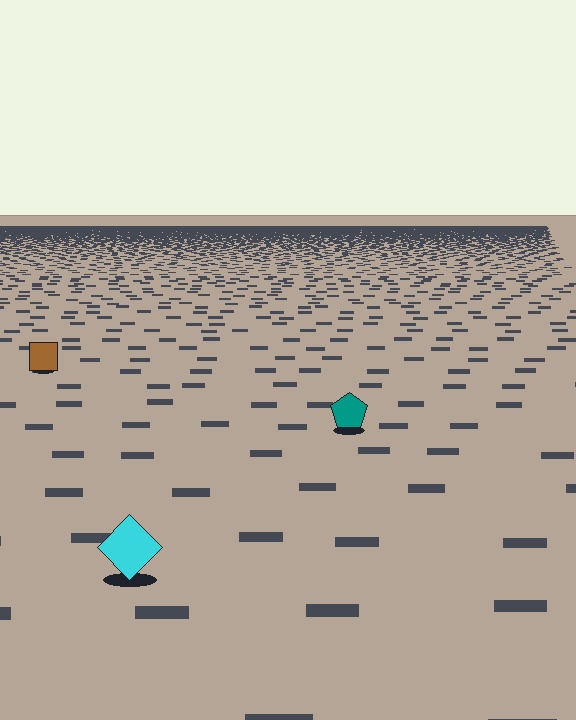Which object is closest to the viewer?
The cyan diamond is closest. The texture marks near it are larger and more spread out.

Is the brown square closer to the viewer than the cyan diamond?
No. The cyan diamond is closer — you can tell from the texture gradient: the ground texture is coarser near it.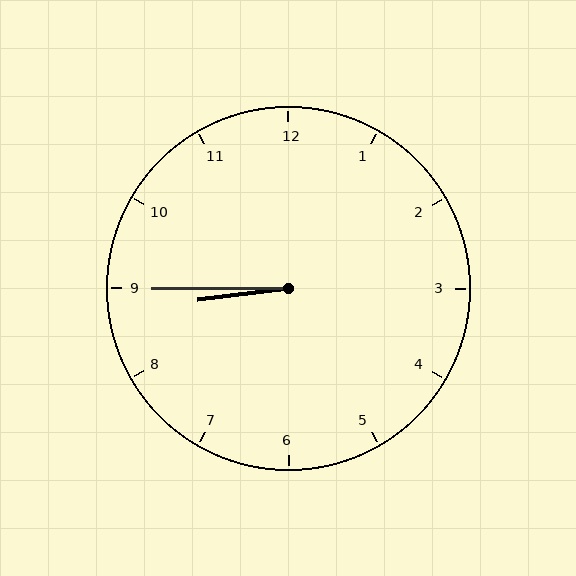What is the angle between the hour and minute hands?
Approximately 8 degrees.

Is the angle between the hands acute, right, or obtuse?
It is acute.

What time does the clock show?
8:45.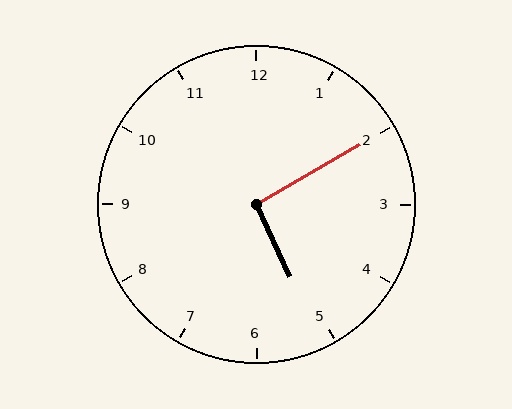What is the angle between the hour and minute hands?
Approximately 95 degrees.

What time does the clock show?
5:10.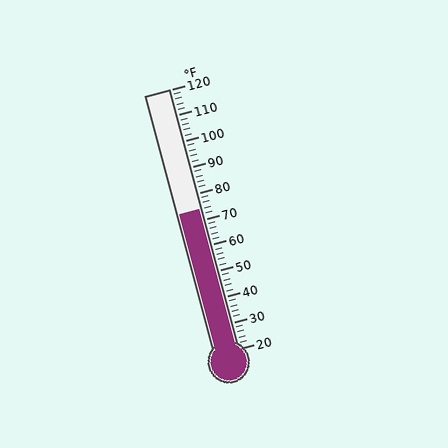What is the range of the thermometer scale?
The thermometer scale ranges from 20°F to 120°F.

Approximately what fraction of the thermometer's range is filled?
The thermometer is filled to approximately 55% of its range.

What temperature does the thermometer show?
The thermometer shows approximately 74°F.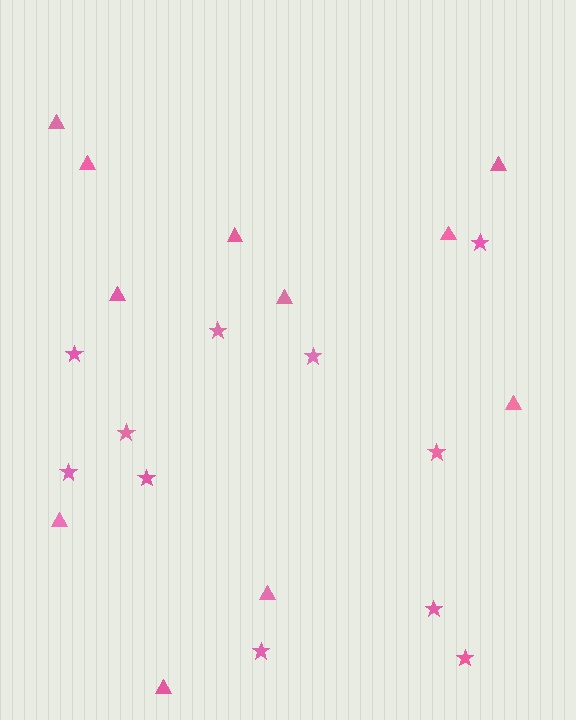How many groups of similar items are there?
There are 2 groups: one group of stars (11) and one group of triangles (11).